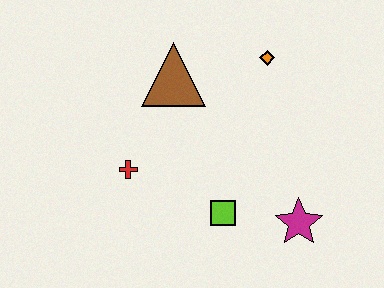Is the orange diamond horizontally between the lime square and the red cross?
No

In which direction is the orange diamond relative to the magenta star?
The orange diamond is above the magenta star.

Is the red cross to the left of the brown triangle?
Yes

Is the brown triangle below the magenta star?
No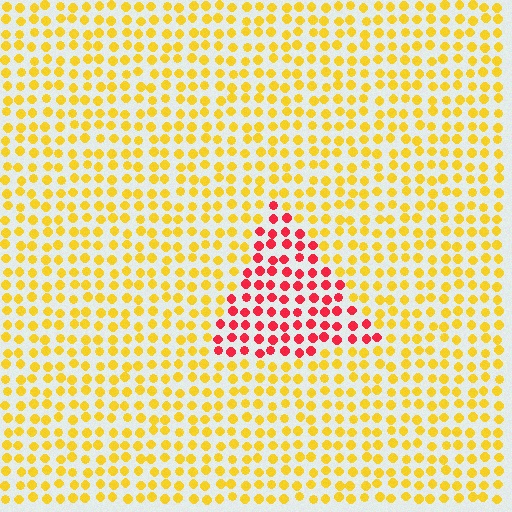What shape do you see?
I see a triangle.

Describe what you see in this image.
The image is filled with small yellow elements in a uniform arrangement. A triangle-shaped region is visible where the elements are tinted to a slightly different hue, forming a subtle color boundary.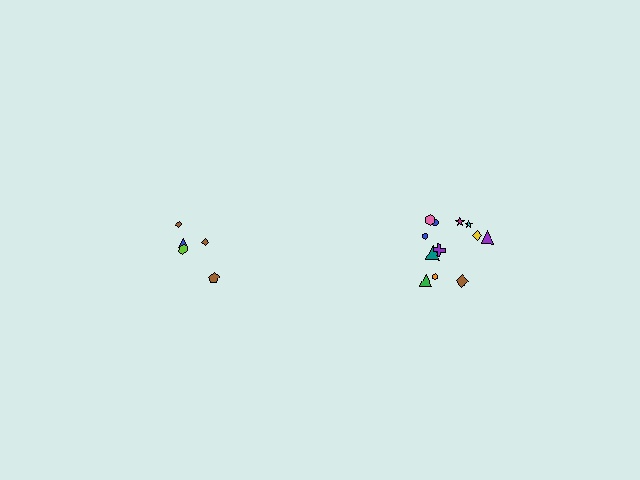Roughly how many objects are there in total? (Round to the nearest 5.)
Roughly 15 objects in total.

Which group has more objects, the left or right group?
The right group.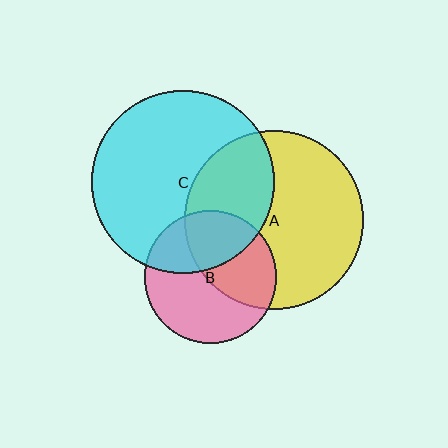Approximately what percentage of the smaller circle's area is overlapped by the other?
Approximately 45%.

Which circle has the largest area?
Circle C (cyan).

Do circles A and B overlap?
Yes.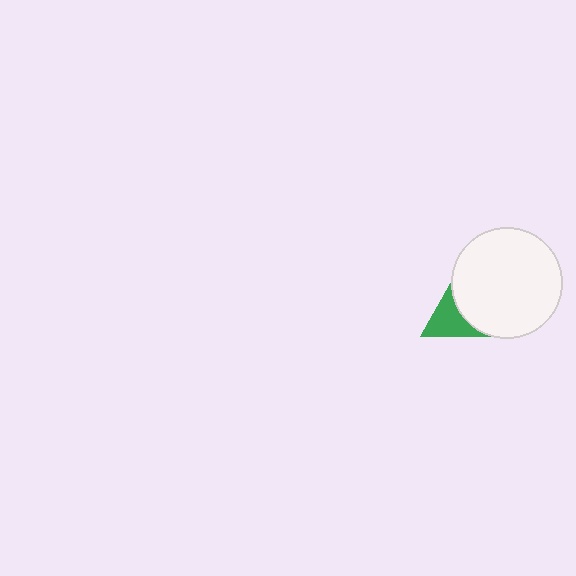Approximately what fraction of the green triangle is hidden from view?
Roughly 64% of the green triangle is hidden behind the white circle.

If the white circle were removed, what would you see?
You would see the complete green triangle.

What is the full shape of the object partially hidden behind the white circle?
The partially hidden object is a green triangle.